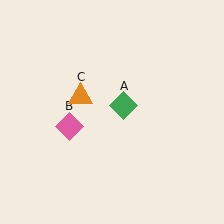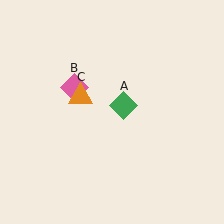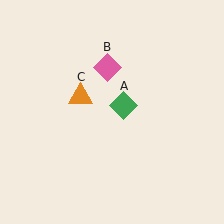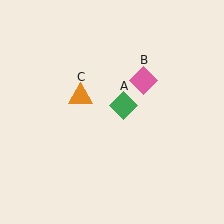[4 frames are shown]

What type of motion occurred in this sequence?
The pink diamond (object B) rotated clockwise around the center of the scene.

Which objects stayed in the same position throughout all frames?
Green diamond (object A) and orange triangle (object C) remained stationary.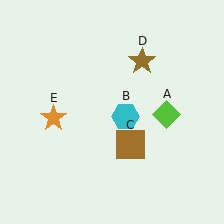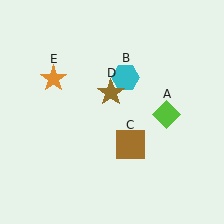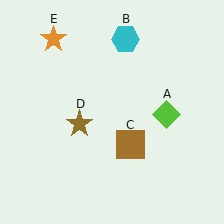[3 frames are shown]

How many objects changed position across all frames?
3 objects changed position: cyan hexagon (object B), brown star (object D), orange star (object E).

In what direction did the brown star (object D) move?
The brown star (object D) moved down and to the left.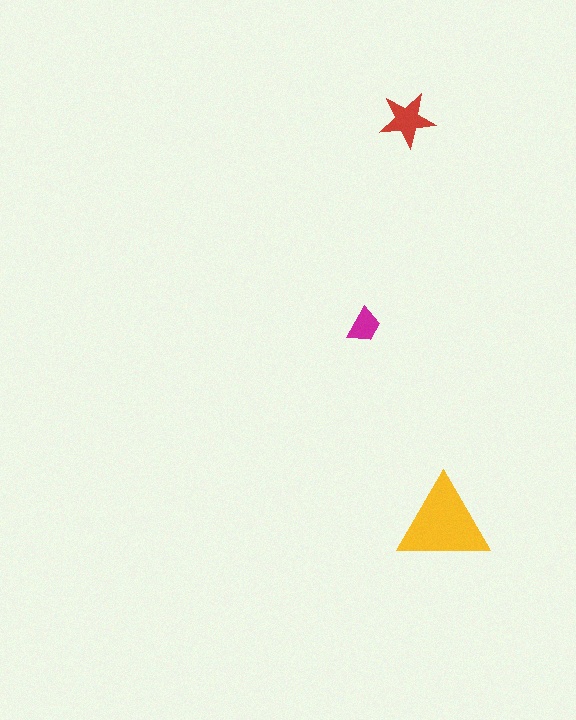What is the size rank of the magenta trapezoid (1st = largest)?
3rd.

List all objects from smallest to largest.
The magenta trapezoid, the red star, the yellow triangle.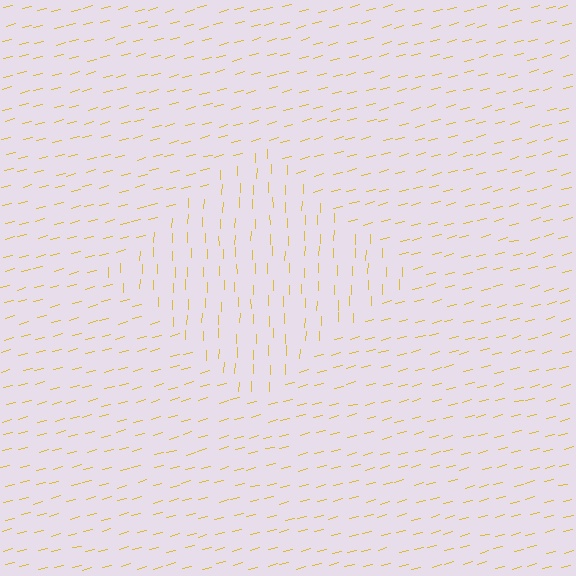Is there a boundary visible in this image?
Yes, there is a texture boundary formed by a change in line orientation.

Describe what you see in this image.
The image is filled with small yellow line segments. A diamond region in the image has lines oriented differently from the surrounding lines, creating a visible texture boundary.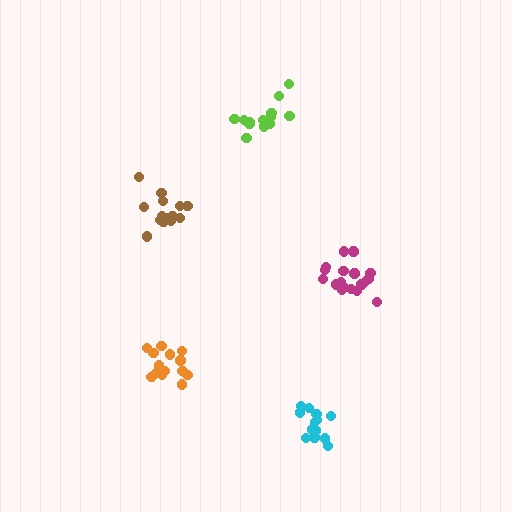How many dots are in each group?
Group 1: 13 dots, Group 2: 13 dots, Group 3: 14 dots, Group 4: 14 dots, Group 5: 18 dots (72 total).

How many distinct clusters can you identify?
There are 5 distinct clusters.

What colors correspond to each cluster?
The clusters are colored: lime, cyan, orange, brown, magenta.